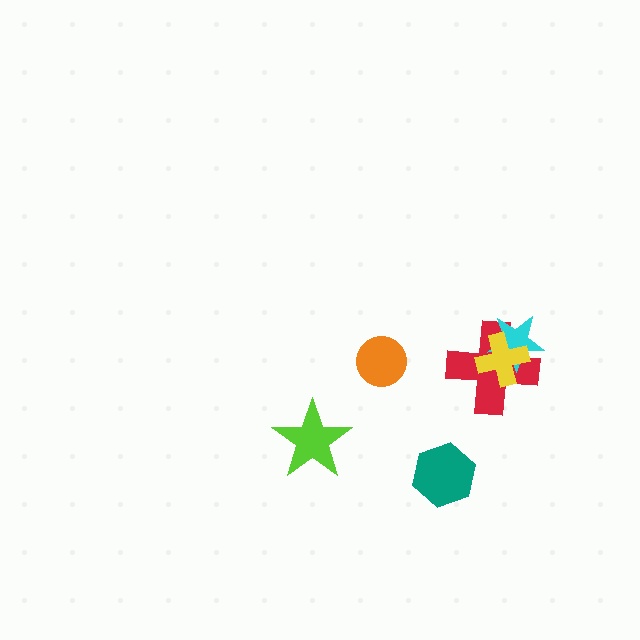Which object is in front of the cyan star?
The yellow cross is in front of the cyan star.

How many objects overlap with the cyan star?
2 objects overlap with the cyan star.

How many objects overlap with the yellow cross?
2 objects overlap with the yellow cross.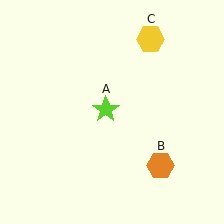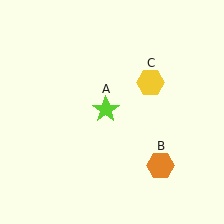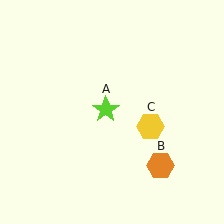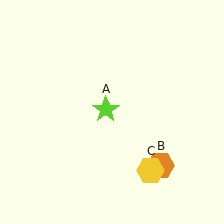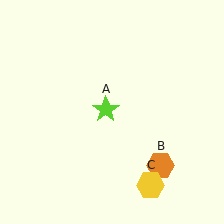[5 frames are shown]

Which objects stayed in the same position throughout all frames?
Lime star (object A) and orange hexagon (object B) remained stationary.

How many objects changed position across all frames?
1 object changed position: yellow hexagon (object C).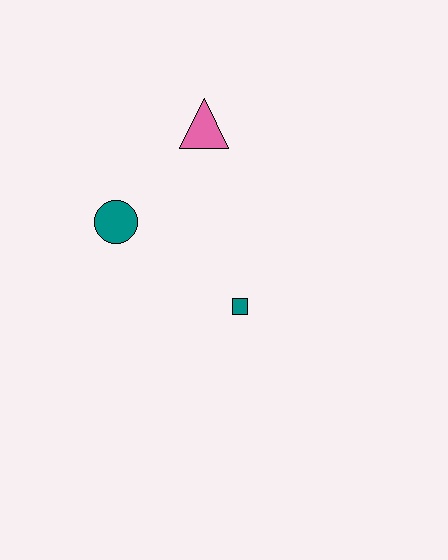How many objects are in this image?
There are 3 objects.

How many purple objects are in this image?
There are no purple objects.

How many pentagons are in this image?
There are no pentagons.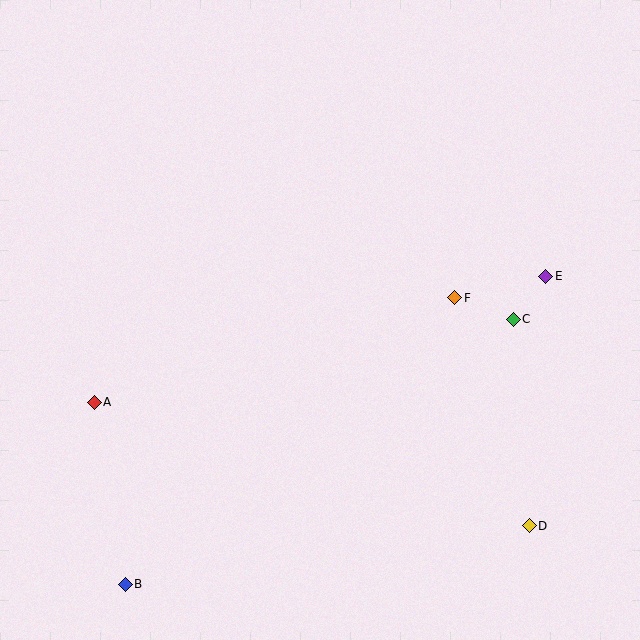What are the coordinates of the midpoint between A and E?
The midpoint between A and E is at (320, 339).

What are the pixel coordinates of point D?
Point D is at (529, 526).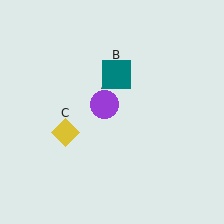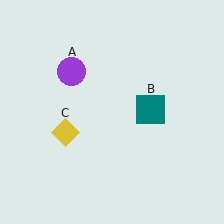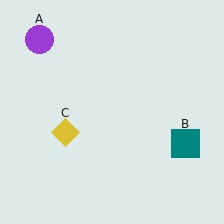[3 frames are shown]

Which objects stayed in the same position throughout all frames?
Yellow diamond (object C) remained stationary.